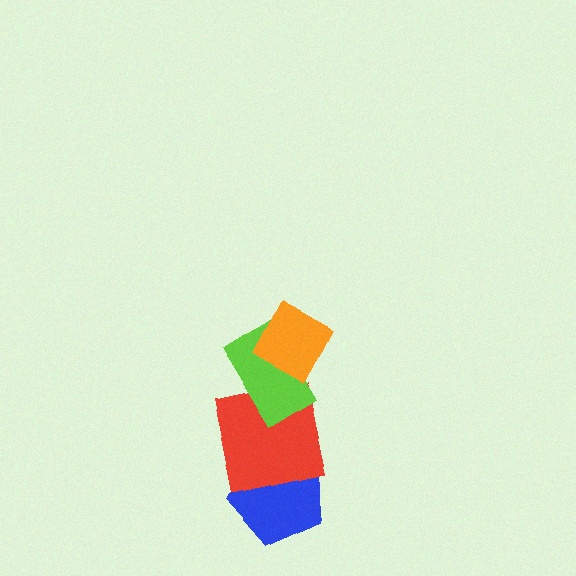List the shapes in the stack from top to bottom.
From top to bottom: the orange diamond, the lime rectangle, the red square, the blue pentagon.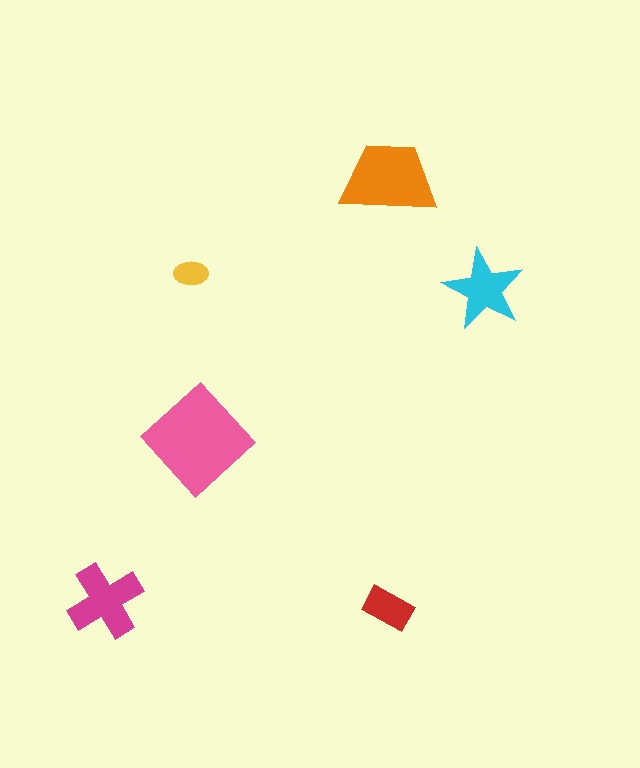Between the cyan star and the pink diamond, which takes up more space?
The pink diamond.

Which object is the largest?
The pink diamond.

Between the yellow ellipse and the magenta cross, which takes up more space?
The magenta cross.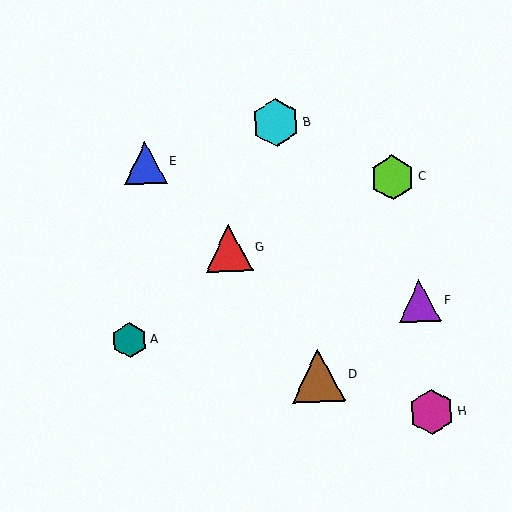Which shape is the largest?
The brown triangle (labeled D) is the largest.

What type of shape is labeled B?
Shape B is a cyan hexagon.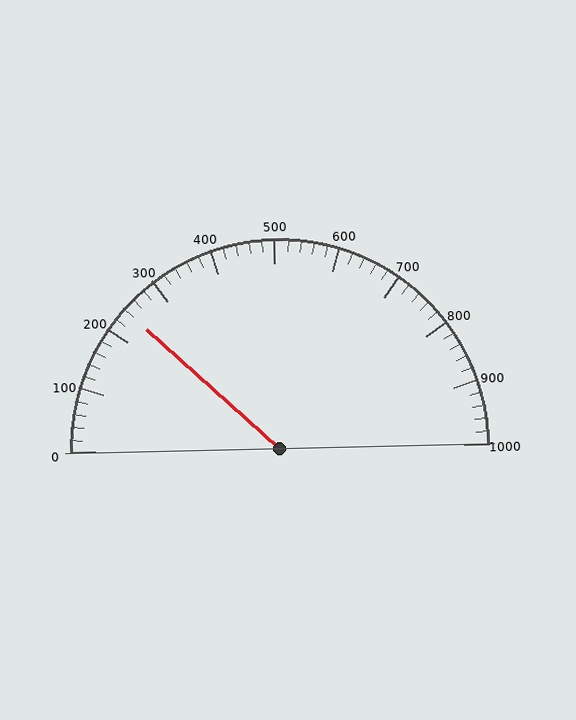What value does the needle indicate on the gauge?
The needle indicates approximately 240.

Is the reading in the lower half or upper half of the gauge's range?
The reading is in the lower half of the range (0 to 1000).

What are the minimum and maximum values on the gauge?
The gauge ranges from 0 to 1000.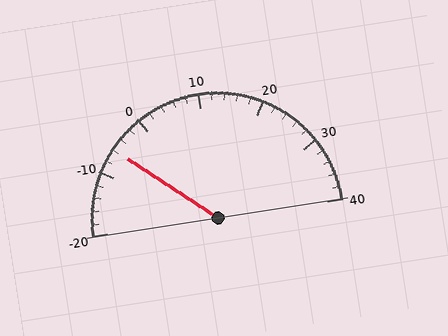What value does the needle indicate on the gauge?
The needle indicates approximately -6.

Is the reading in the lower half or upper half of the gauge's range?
The reading is in the lower half of the range (-20 to 40).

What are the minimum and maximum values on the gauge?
The gauge ranges from -20 to 40.